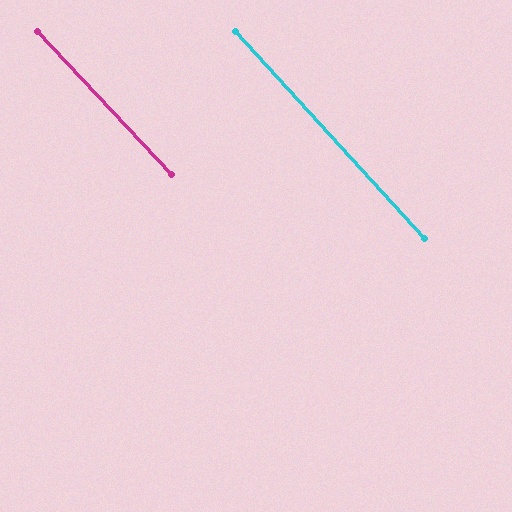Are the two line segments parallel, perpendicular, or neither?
Parallel — their directions differ by only 0.6°.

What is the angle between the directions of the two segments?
Approximately 1 degree.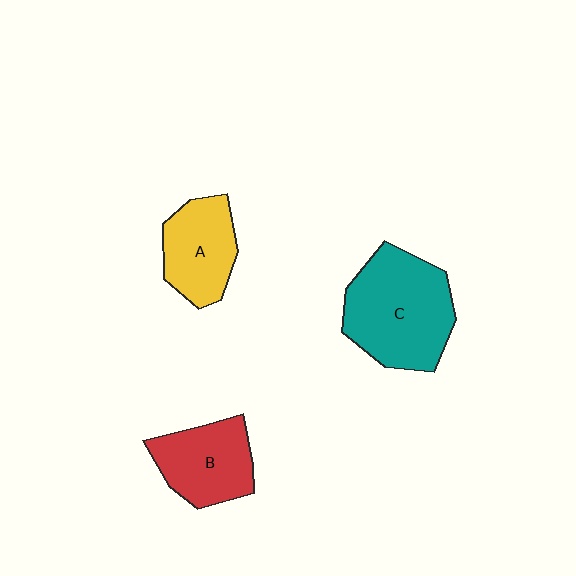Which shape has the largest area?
Shape C (teal).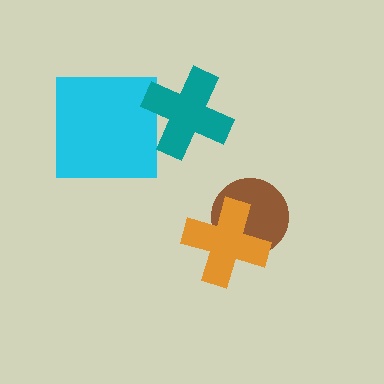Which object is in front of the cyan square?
The teal cross is in front of the cyan square.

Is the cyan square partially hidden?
Yes, it is partially covered by another shape.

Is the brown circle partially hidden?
Yes, it is partially covered by another shape.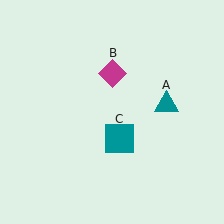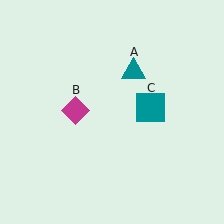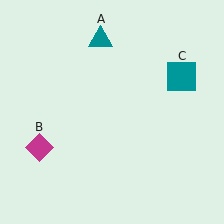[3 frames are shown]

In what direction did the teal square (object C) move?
The teal square (object C) moved up and to the right.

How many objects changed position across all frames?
3 objects changed position: teal triangle (object A), magenta diamond (object B), teal square (object C).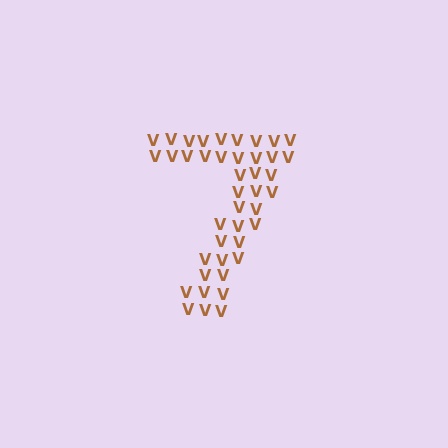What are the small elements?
The small elements are letter V's.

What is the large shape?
The large shape is the digit 7.